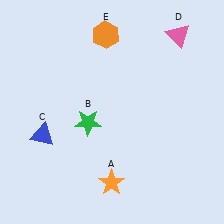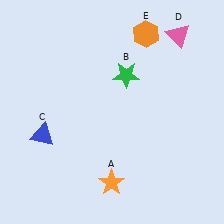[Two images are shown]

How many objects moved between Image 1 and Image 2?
2 objects moved between the two images.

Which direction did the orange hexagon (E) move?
The orange hexagon (E) moved right.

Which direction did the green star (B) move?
The green star (B) moved up.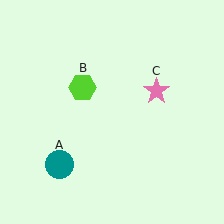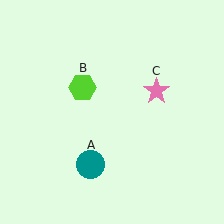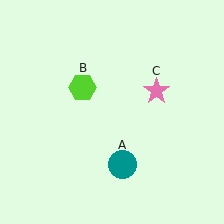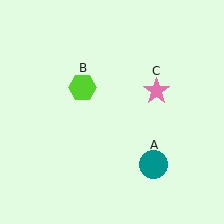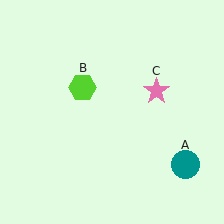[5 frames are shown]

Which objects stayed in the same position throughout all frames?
Lime hexagon (object B) and pink star (object C) remained stationary.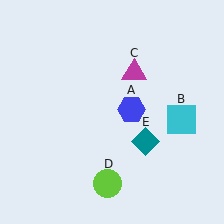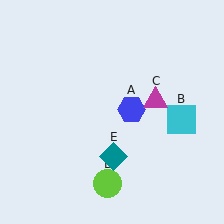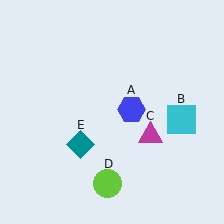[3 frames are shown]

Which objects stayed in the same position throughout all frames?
Blue hexagon (object A) and cyan square (object B) and lime circle (object D) remained stationary.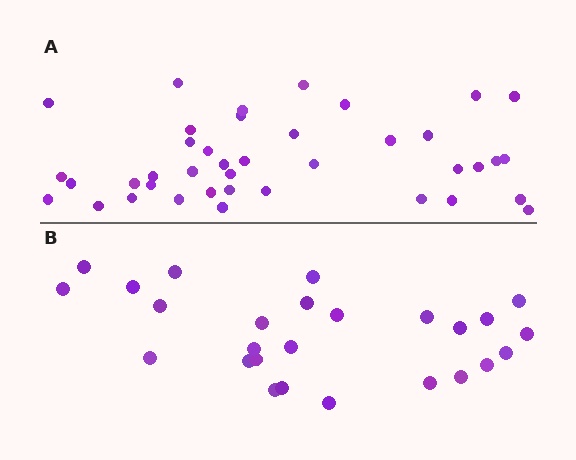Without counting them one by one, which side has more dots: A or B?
Region A (the top region) has more dots.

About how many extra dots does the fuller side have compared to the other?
Region A has approximately 15 more dots than region B.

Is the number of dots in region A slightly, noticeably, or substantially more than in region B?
Region A has substantially more. The ratio is roughly 1.5 to 1.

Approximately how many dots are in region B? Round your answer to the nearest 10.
About 30 dots. (The exact count is 26, which rounds to 30.)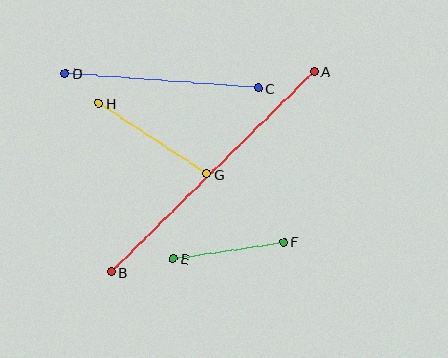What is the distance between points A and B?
The distance is approximately 285 pixels.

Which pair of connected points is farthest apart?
Points A and B are farthest apart.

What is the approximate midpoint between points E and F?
The midpoint is at approximately (228, 250) pixels.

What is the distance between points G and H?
The distance is approximately 129 pixels.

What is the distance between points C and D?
The distance is approximately 194 pixels.